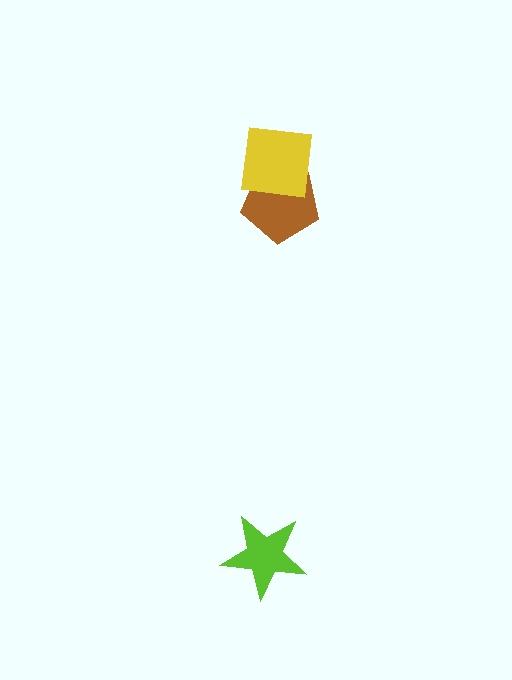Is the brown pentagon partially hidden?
Yes, it is partially covered by another shape.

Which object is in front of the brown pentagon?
The yellow square is in front of the brown pentagon.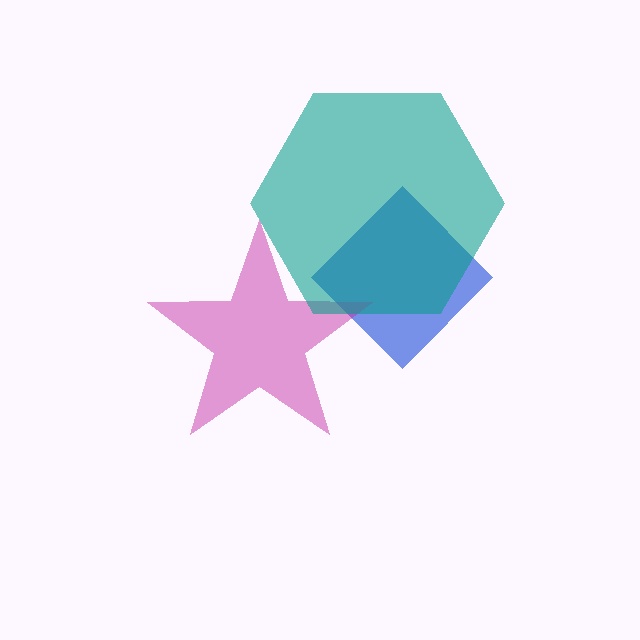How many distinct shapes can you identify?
There are 3 distinct shapes: a blue diamond, a magenta star, a teal hexagon.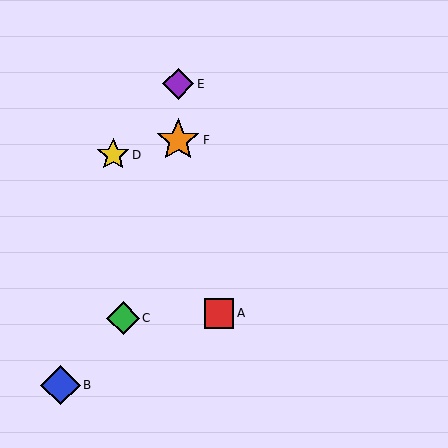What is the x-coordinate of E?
Object E is at x≈178.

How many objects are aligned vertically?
2 objects (E, F) are aligned vertically.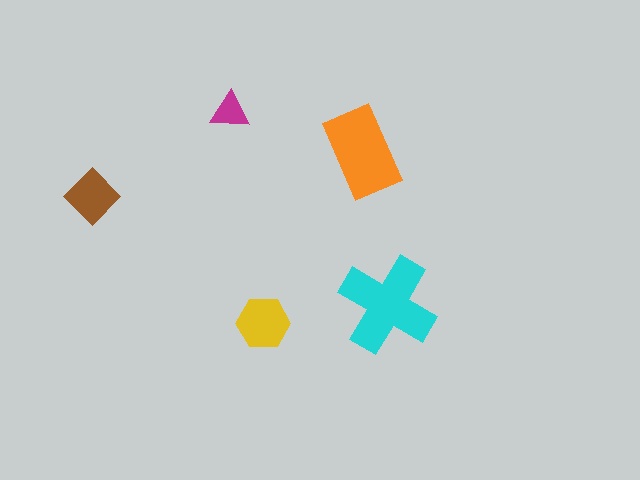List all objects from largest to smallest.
The cyan cross, the orange rectangle, the yellow hexagon, the brown diamond, the magenta triangle.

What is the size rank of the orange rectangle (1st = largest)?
2nd.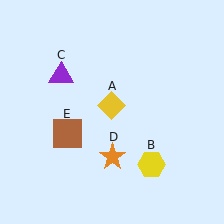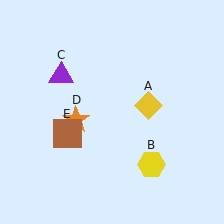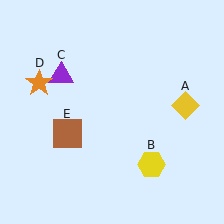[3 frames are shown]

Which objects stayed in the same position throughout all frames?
Yellow hexagon (object B) and purple triangle (object C) and brown square (object E) remained stationary.